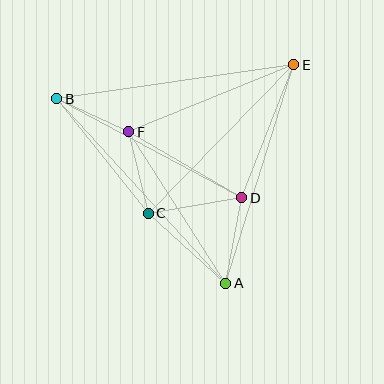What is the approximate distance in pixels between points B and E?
The distance between B and E is approximately 239 pixels.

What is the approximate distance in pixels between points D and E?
The distance between D and E is approximately 143 pixels.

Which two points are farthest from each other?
Points A and B are farthest from each other.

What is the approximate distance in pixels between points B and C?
The distance between B and C is approximately 147 pixels.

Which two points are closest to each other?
Points B and F are closest to each other.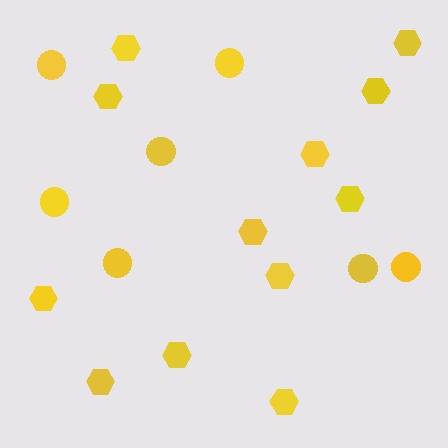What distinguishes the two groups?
There are 2 groups: one group of circles (7) and one group of hexagons (12).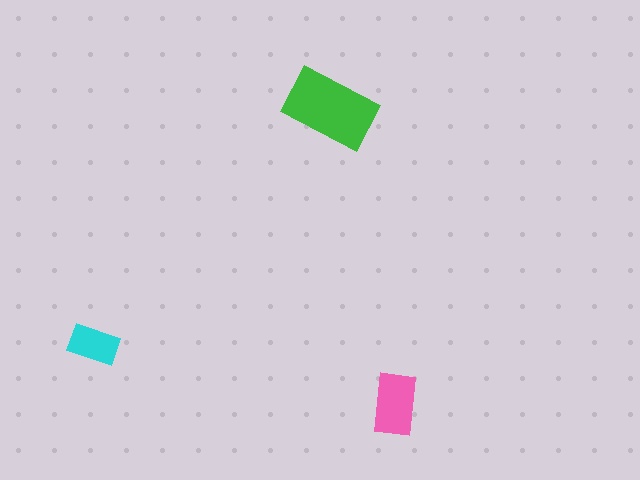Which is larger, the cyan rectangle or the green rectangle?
The green one.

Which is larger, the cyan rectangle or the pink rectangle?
The pink one.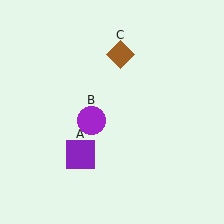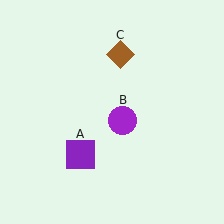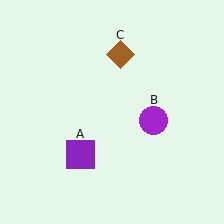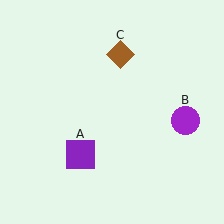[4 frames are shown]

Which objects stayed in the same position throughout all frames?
Purple square (object A) and brown diamond (object C) remained stationary.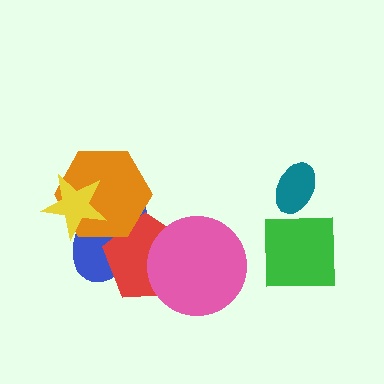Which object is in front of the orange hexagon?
The yellow star is in front of the orange hexagon.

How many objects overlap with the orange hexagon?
3 objects overlap with the orange hexagon.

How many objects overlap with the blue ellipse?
3 objects overlap with the blue ellipse.